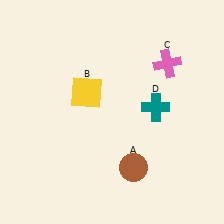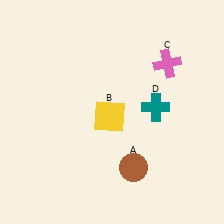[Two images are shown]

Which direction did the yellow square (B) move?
The yellow square (B) moved down.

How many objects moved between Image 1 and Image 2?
1 object moved between the two images.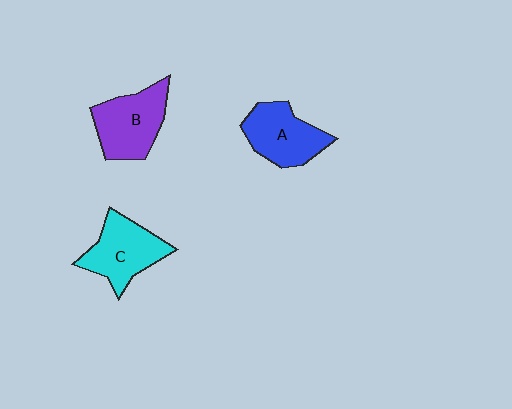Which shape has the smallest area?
Shape A (blue).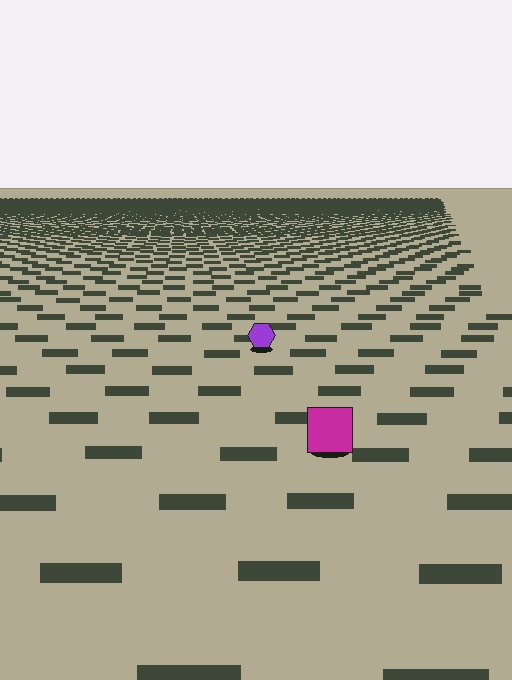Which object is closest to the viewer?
The magenta square is closest. The texture marks near it are larger and more spread out.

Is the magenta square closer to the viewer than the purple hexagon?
Yes. The magenta square is closer — you can tell from the texture gradient: the ground texture is coarser near it.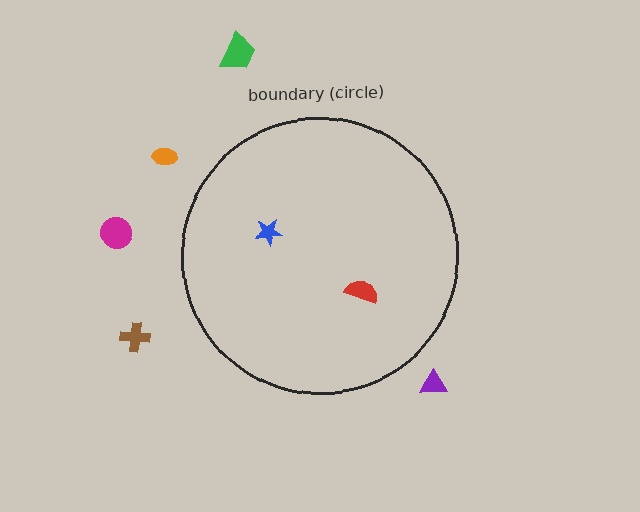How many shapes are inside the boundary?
2 inside, 5 outside.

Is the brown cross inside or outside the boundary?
Outside.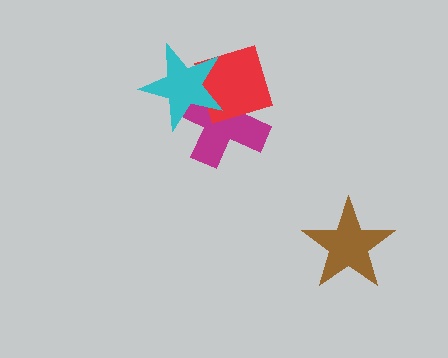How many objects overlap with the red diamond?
2 objects overlap with the red diamond.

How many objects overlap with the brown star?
0 objects overlap with the brown star.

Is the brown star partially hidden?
No, no other shape covers it.